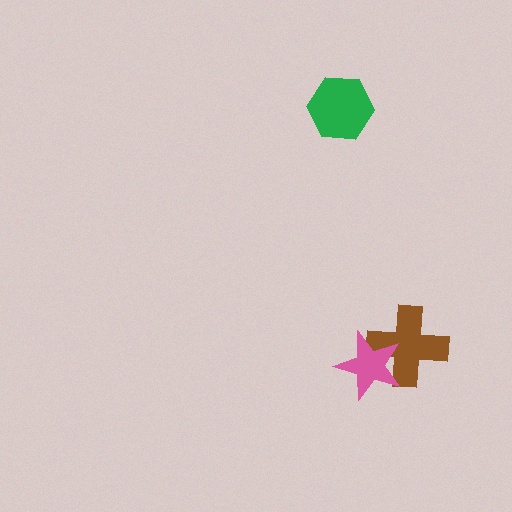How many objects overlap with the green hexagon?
0 objects overlap with the green hexagon.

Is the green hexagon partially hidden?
No, no other shape covers it.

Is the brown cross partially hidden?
Yes, it is partially covered by another shape.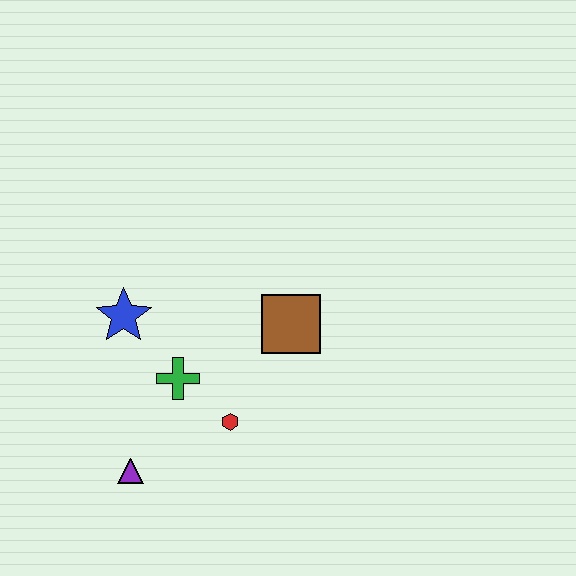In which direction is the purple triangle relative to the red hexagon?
The purple triangle is to the left of the red hexagon.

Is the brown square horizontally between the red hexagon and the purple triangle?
No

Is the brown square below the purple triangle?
No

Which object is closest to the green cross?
The red hexagon is closest to the green cross.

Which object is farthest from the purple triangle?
The brown square is farthest from the purple triangle.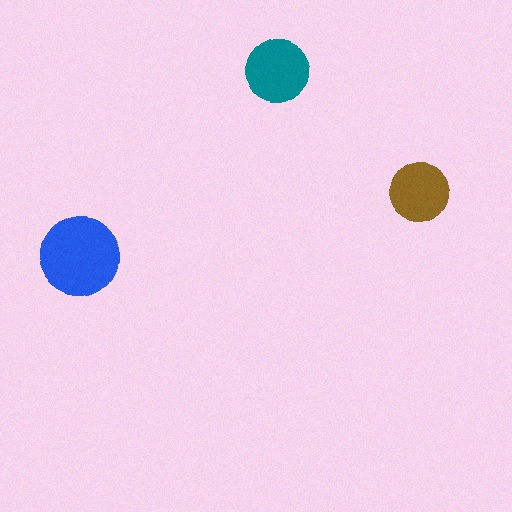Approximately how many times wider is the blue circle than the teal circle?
About 1.5 times wider.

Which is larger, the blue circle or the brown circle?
The blue one.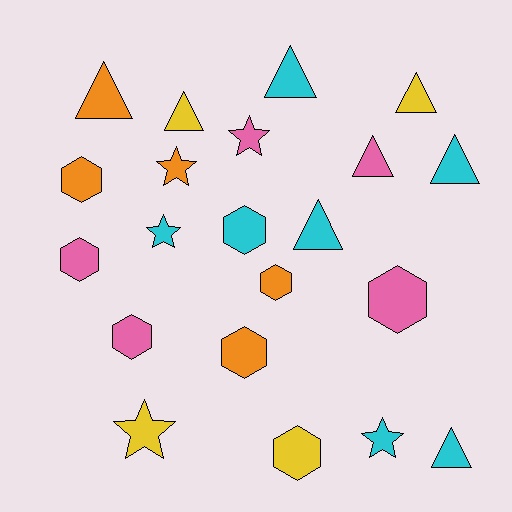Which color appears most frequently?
Cyan, with 7 objects.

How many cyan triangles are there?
There are 4 cyan triangles.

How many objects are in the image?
There are 21 objects.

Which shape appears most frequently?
Hexagon, with 8 objects.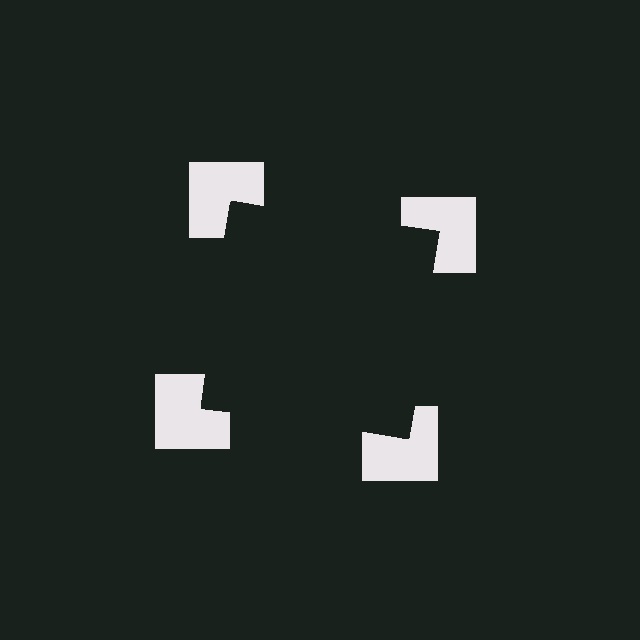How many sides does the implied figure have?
4 sides.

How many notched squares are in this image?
There are 4 — one at each vertex of the illusory square.